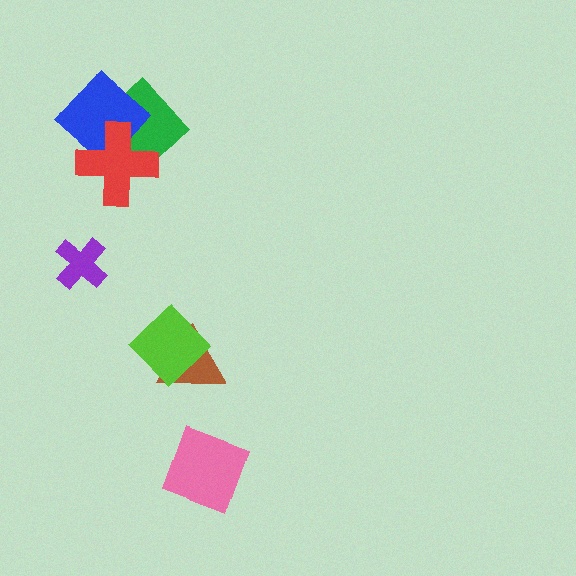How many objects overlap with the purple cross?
0 objects overlap with the purple cross.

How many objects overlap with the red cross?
2 objects overlap with the red cross.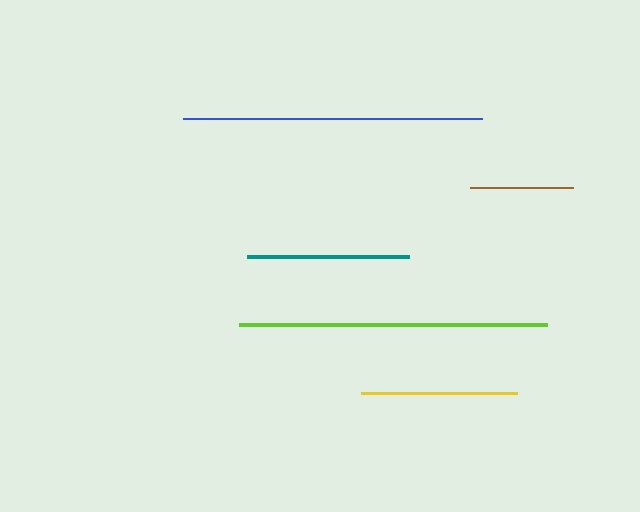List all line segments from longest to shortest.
From longest to shortest: lime, blue, teal, yellow, brown.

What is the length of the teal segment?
The teal segment is approximately 162 pixels long.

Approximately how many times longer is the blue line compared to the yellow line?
The blue line is approximately 1.9 times the length of the yellow line.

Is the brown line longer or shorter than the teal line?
The teal line is longer than the brown line.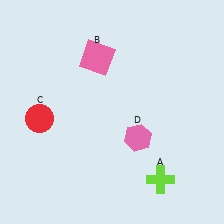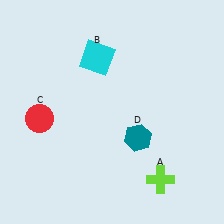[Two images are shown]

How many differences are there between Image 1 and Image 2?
There are 2 differences between the two images.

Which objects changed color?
B changed from pink to cyan. D changed from pink to teal.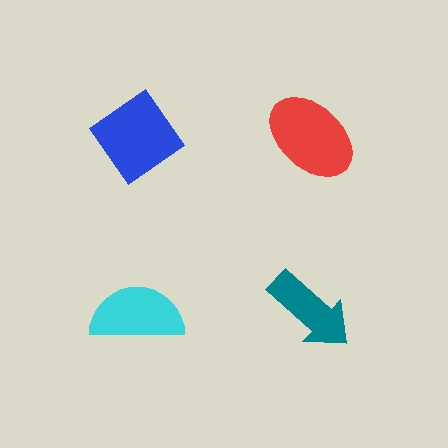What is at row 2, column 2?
A teal arrow.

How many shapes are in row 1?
2 shapes.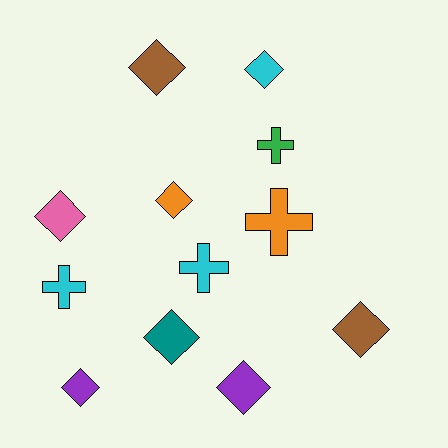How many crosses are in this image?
There are 4 crosses.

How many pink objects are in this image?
There is 1 pink object.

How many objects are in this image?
There are 12 objects.